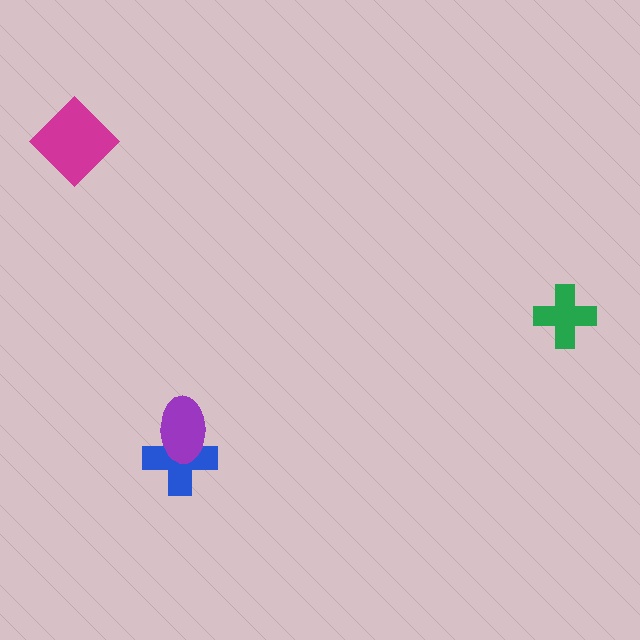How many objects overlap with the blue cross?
1 object overlaps with the blue cross.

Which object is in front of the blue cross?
The purple ellipse is in front of the blue cross.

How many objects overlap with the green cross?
0 objects overlap with the green cross.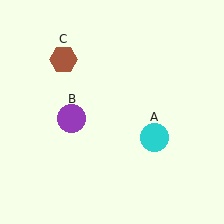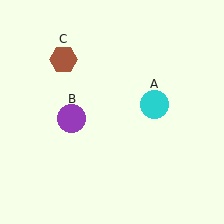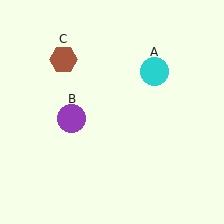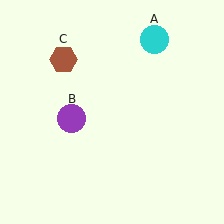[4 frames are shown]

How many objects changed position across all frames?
1 object changed position: cyan circle (object A).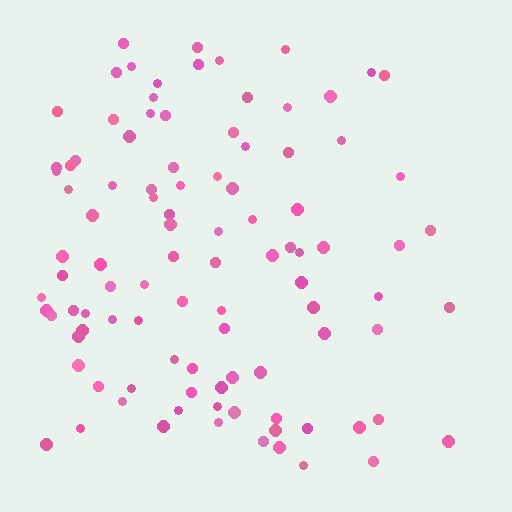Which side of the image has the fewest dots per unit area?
The right.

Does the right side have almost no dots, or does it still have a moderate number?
Still a moderate number, just noticeably fewer than the left.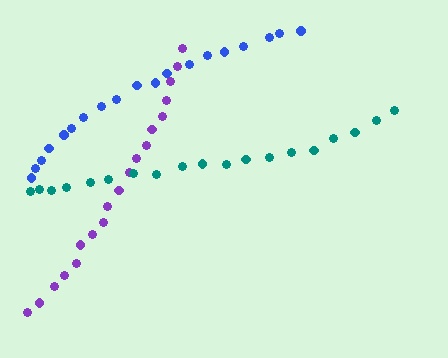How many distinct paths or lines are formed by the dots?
There are 3 distinct paths.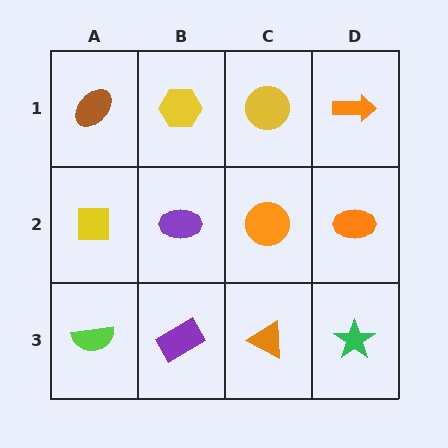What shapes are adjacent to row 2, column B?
A yellow hexagon (row 1, column B), a purple rectangle (row 3, column B), a yellow square (row 2, column A), an orange circle (row 2, column C).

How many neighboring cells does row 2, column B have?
4.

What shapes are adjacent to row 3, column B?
A purple ellipse (row 2, column B), a lime semicircle (row 3, column A), an orange triangle (row 3, column C).